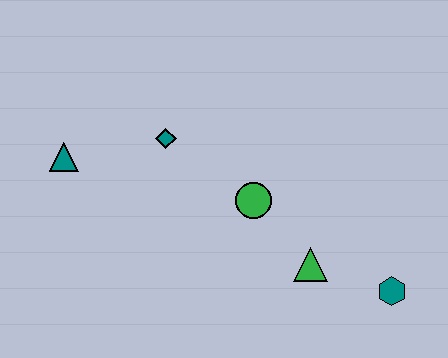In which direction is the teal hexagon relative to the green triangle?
The teal hexagon is to the right of the green triangle.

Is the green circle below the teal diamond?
Yes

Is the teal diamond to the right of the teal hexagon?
No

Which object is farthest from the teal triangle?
The teal hexagon is farthest from the teal triangle.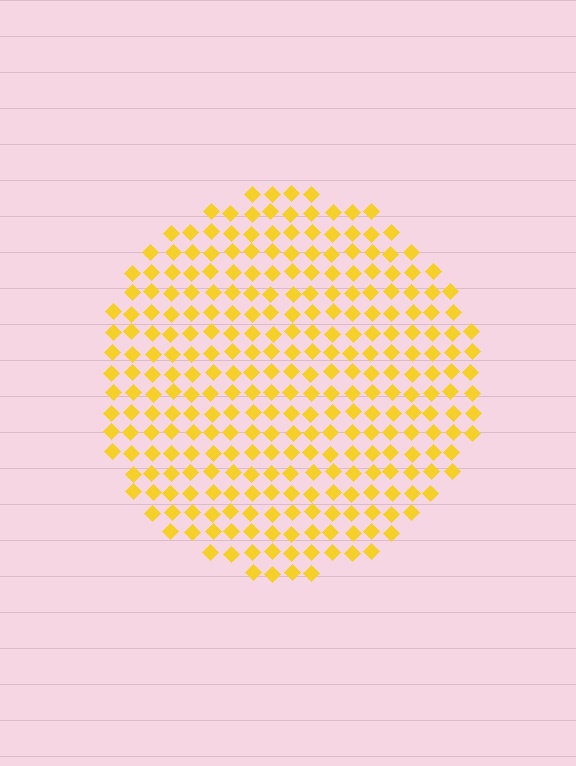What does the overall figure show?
The overall figure shows a circle.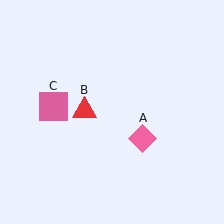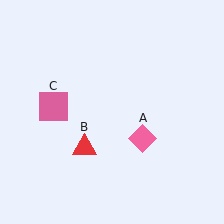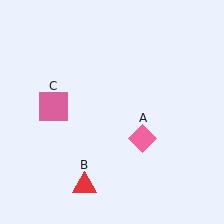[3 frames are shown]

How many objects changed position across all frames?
1 object changed position: red triangle (object B).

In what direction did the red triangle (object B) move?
The red triangle (object B) moved down.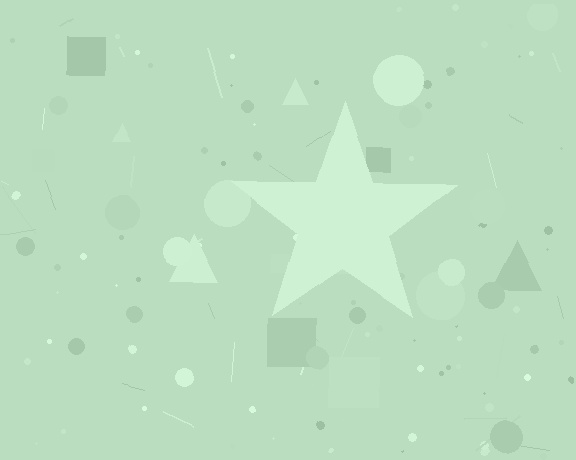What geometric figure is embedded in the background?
A star is embedded in the background.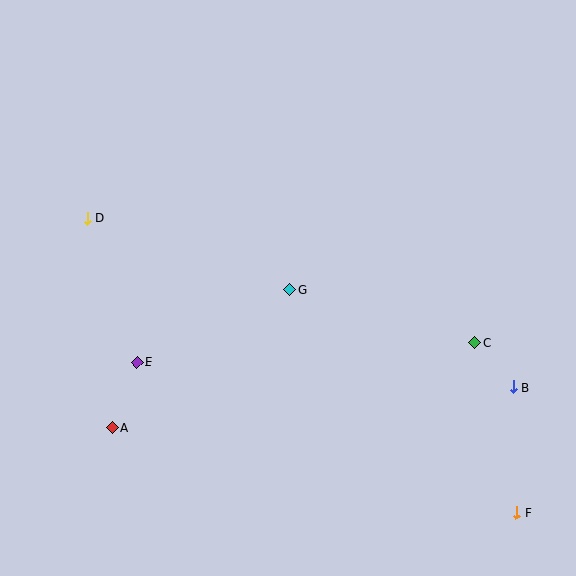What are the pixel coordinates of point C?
Point C is at (474, 343).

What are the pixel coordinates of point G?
Point G is at (290, 290).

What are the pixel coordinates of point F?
Point F is at (516, 513).